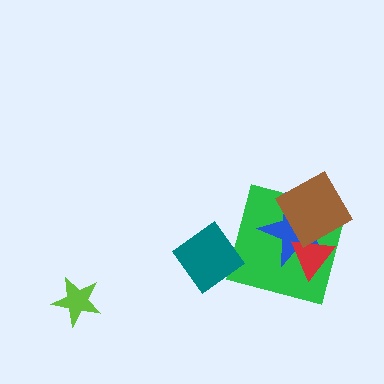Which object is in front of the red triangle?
The brown square is in front of the red triangle.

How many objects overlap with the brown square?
3 objects overlap with the brown square.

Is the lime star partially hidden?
No, no other shape covers it.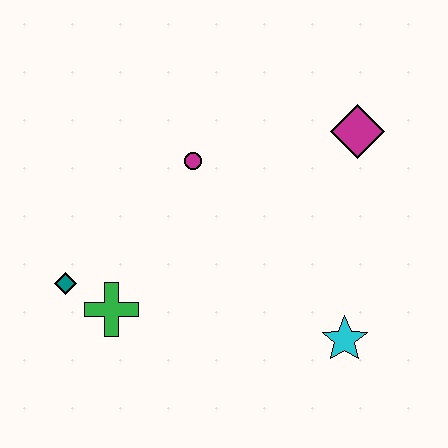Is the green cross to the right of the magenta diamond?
No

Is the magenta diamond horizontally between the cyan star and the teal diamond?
No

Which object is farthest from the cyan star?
The teal diamond is farthest from the cyan star.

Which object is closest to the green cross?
The teal diamond is closest to the green cross.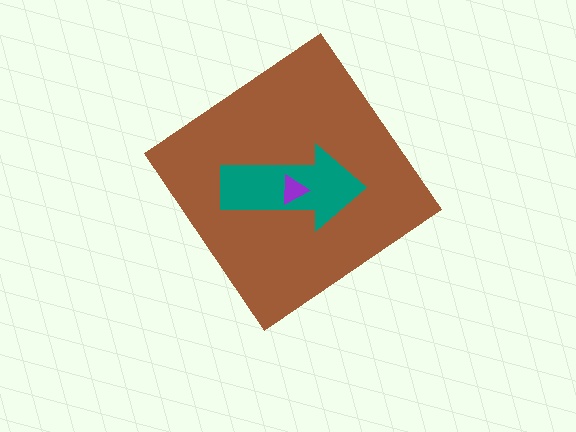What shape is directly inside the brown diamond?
The teal arrow.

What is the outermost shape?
The brown diamond.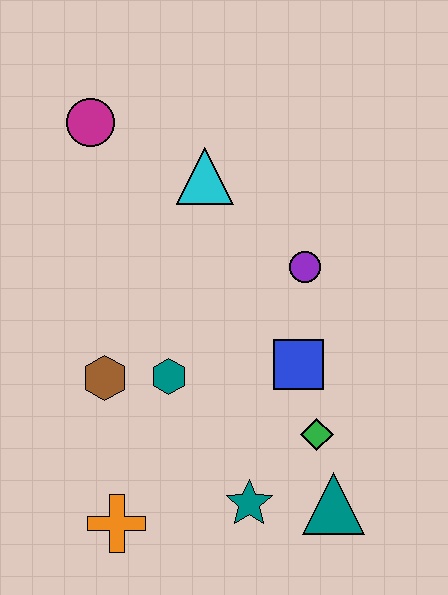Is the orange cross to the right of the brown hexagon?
Yes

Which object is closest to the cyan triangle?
The magenta circle is closest to the cyan triangle.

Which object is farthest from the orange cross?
The magenta circle is farthest from the orange cross.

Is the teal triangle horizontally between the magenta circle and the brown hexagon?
No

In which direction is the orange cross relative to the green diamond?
The orange cross is to the left of the green diamond.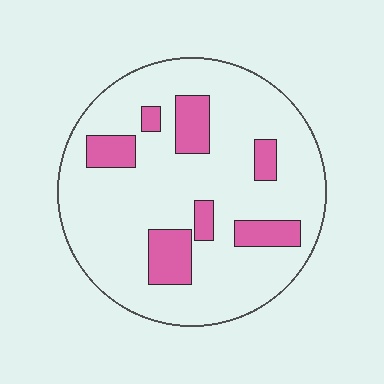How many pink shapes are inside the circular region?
7.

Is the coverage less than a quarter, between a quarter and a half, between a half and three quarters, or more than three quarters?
Less than a quarter.